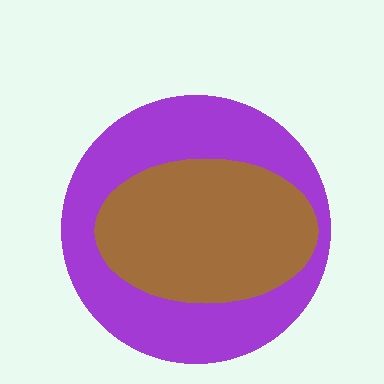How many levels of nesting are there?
2.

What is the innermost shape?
The brown ellipse.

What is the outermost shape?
The purple circle.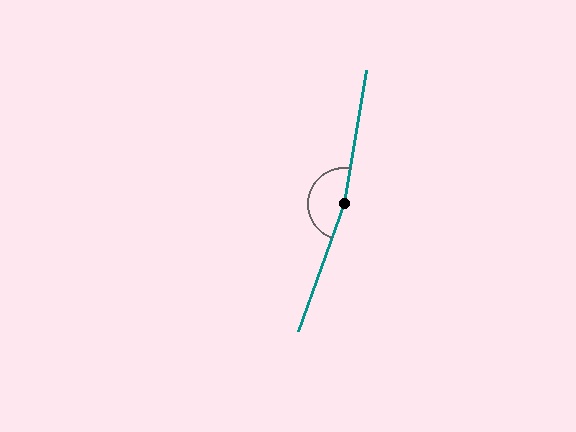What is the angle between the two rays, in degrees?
Approximately 170 degrees.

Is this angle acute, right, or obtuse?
It is obtuse.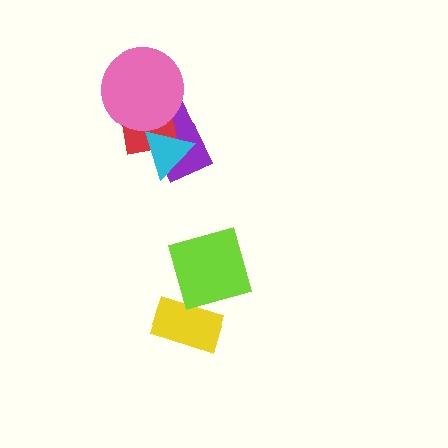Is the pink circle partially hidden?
No, no other shape covers it.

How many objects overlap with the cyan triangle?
2 objects overlap with the cyan triangle.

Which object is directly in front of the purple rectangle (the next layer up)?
The red rectangle is directly in front of the purple rectangle.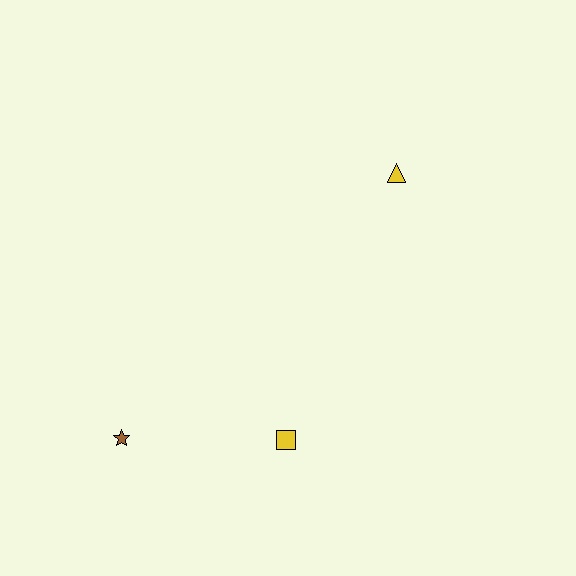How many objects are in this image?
There are 3 objects.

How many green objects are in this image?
There are no green objects.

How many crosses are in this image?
There are no crosses.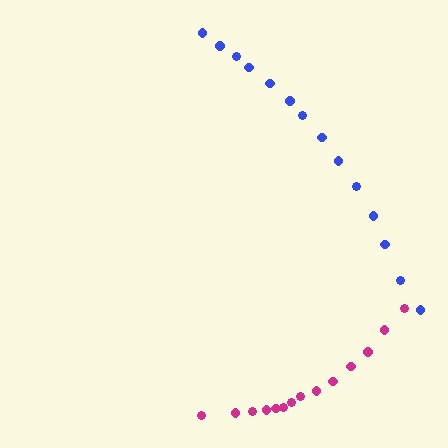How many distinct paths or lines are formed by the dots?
There are 2 distinct paths.